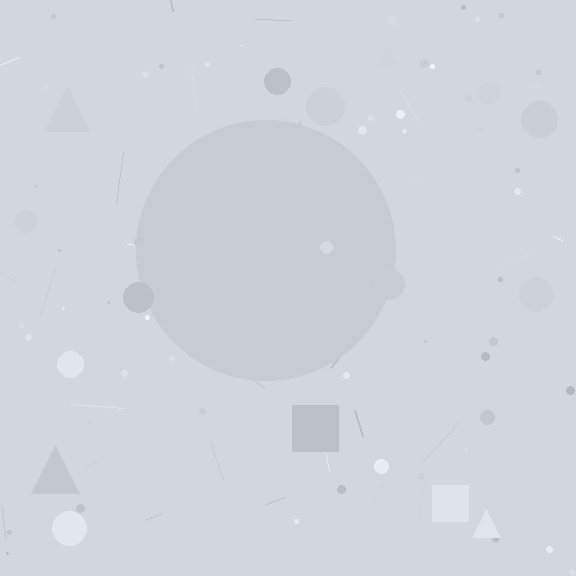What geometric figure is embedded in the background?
A circle is embedded in the background.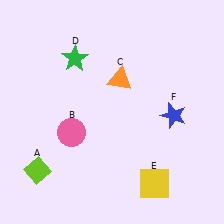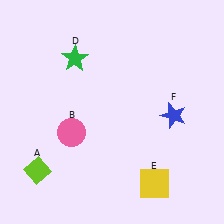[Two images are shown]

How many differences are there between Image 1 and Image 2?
There is 1 difference between the two images.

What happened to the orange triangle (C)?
The orange triangle (C) was removed in Image 2. It was in the top-right area of Image 1.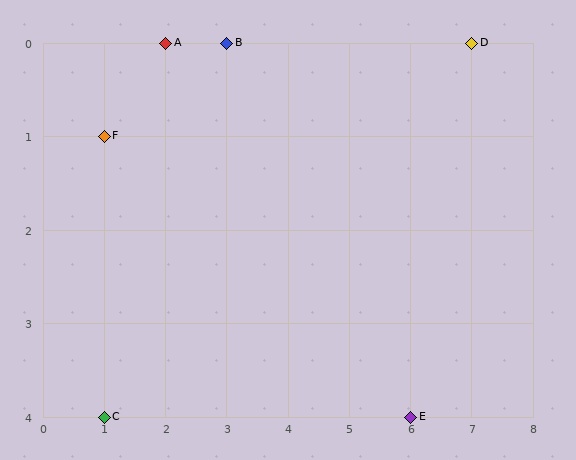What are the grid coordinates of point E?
Point E is at grid coordinates (6, 4).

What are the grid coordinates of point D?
Point D is at grid coordinates (7, 0).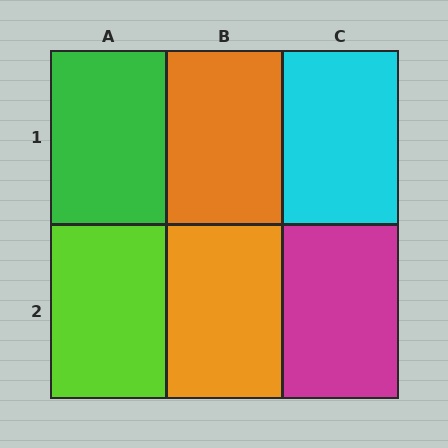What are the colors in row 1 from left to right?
Green, orange, cyan.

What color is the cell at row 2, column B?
Orange.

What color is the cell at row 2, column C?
Magenta.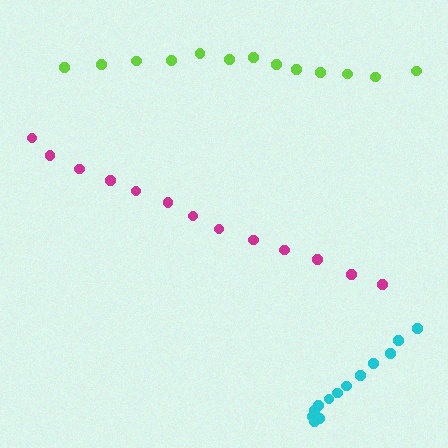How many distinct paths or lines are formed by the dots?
There are 3 distinct paths.